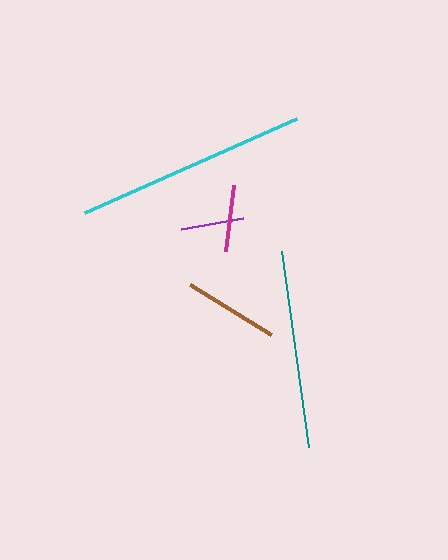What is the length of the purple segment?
The purple segment is approximately 63 pixels long.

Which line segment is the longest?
The cyan line is the longest at approximately 232 pixels.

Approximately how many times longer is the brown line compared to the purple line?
The brown line is approximately 1.5 times the length of the purple line.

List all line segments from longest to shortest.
From longest to shortest: cyan, teal, brown, magenta, purple.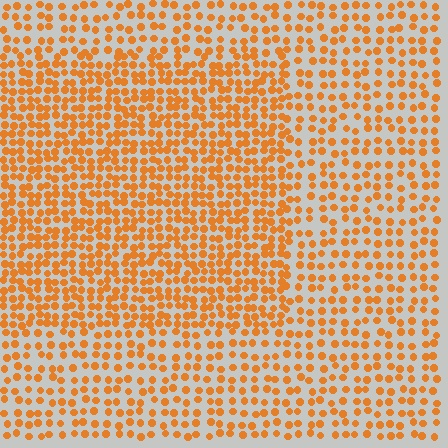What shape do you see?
I see a rectangle.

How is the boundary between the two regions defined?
The boundary is defined by a change in element density (approximately 1.7x ratio). All elements are the same color, size, and shape.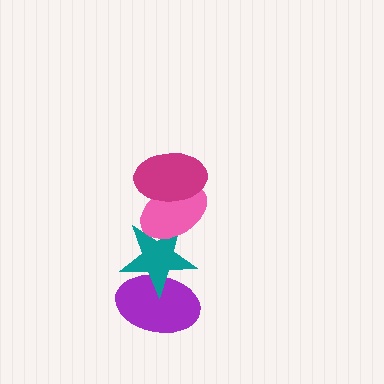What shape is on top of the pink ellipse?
The magenta ellipse is on top of the pink ellipse.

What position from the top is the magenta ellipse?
The magenta ellipse is 1st from the top.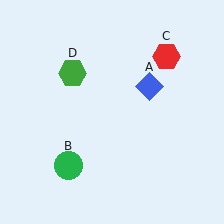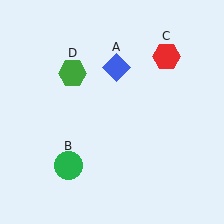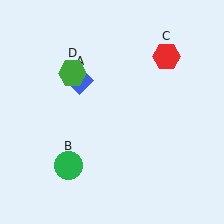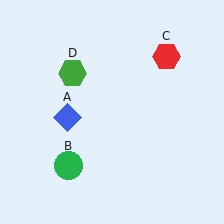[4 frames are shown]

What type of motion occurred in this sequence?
The blue diamond (object A) rotated counterclockwise around the center of the scene.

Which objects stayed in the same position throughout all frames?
Green circle (object B) and red hexagon (object C) and green hexagon (object D) remained stationary.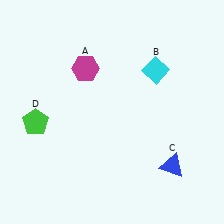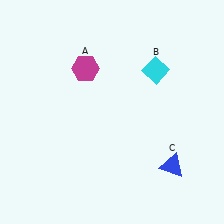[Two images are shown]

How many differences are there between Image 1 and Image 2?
There is 1 difference between the two images.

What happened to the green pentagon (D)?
The green pentagon (D) was removed in Image 2. It was in the bottom-left area of Image 1.